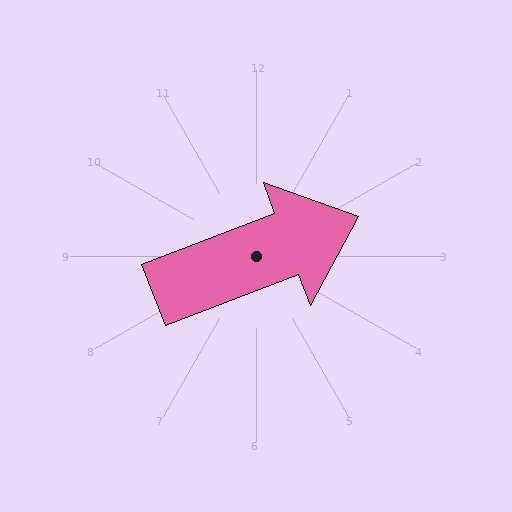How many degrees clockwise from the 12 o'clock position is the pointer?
Approximately 69 degrees.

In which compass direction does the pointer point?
East.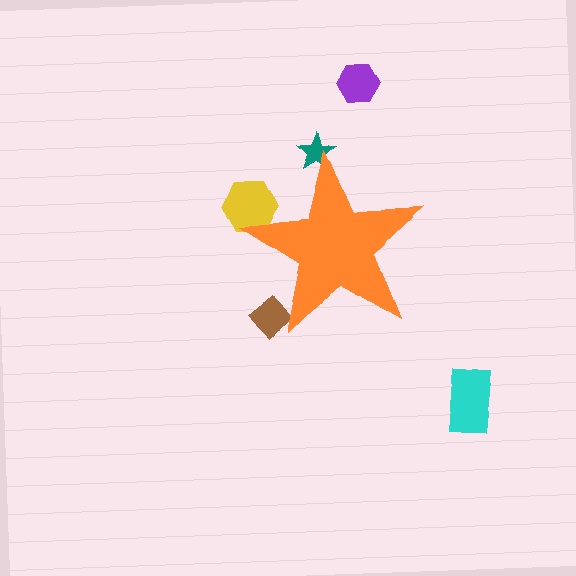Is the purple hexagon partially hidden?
No, the purple hexagon is fully visible.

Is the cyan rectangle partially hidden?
No, the cyan rectangle is fully visible.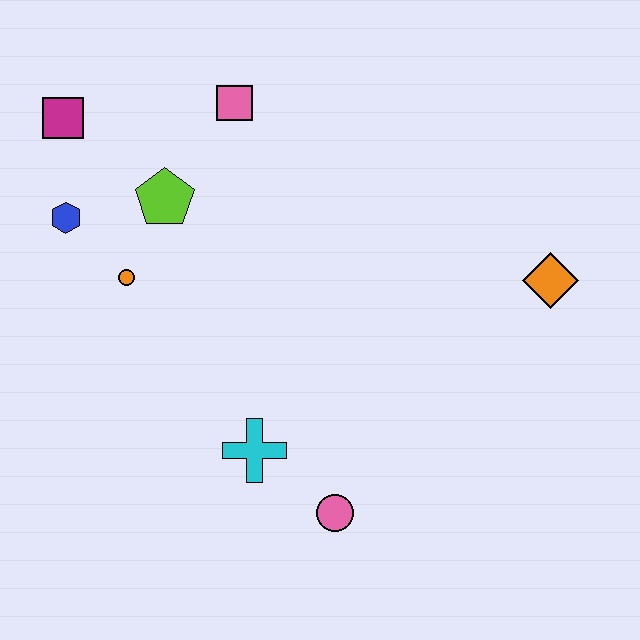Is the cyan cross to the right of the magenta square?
Yes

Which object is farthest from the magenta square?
The orange diamond is farthest from the magenta square.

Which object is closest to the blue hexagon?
The orange circle is closest to the blue hexagon.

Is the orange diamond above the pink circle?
Yes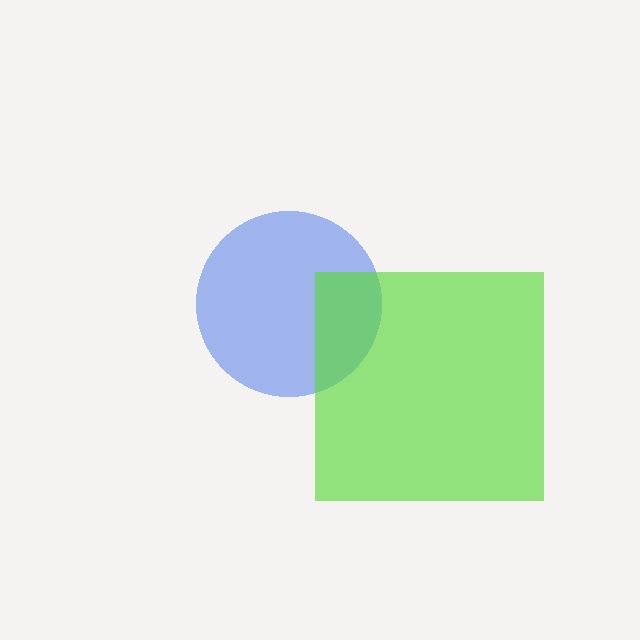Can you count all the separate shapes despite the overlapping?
Yes, there are 2 separate shapes.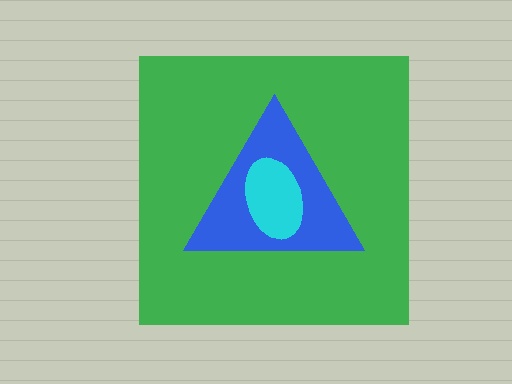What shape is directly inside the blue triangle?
The cyan ellipse.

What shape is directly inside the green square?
The blue triangle.